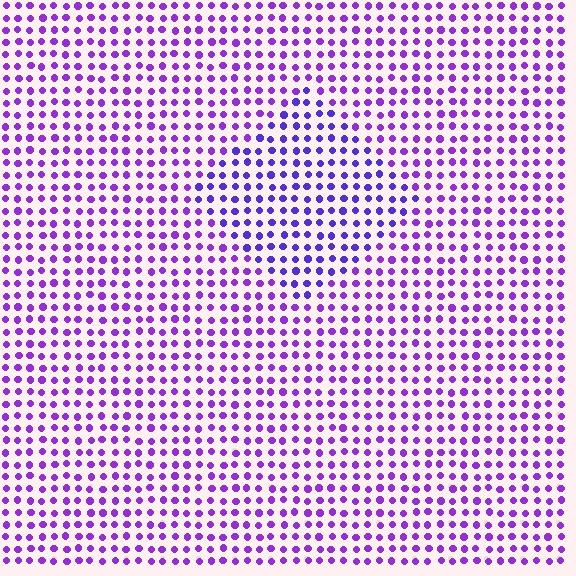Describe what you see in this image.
The image is filled with small purple elements in a uniform arrangement. A diamond-shaped region is visible where the elements are tinted to a slightly different hue, forming a subtle color boundary.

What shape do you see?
I see a diamond.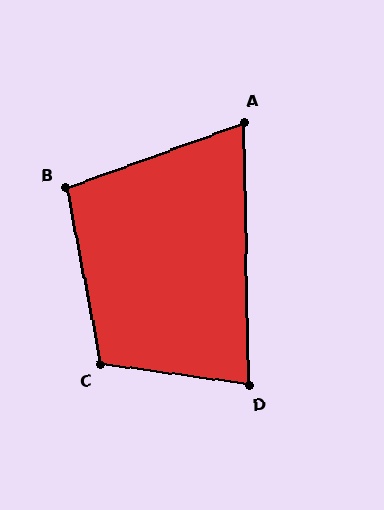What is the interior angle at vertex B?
Approximately 99 degrees (obtuse).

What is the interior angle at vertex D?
Approximately 81 degrees (acute).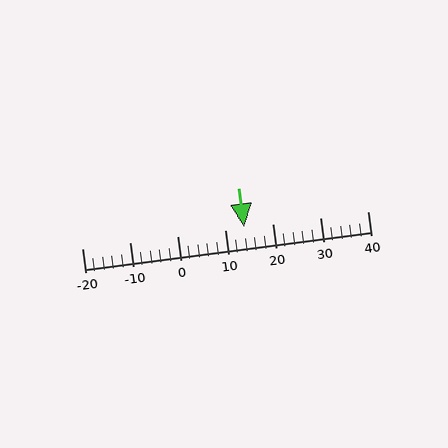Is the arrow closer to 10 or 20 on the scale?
The arrow is closer to 10.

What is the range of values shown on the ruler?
The ruler shows values from -20 to 40.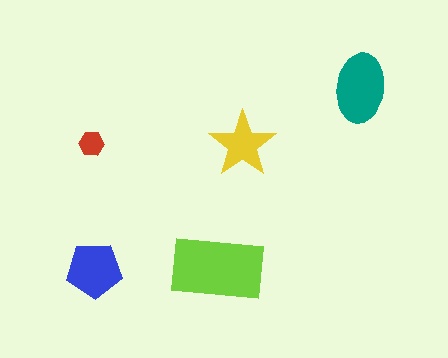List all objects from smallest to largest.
The red hexagon, the yellow star, the blue pentagon, the teal ellipse, the lime rectangle.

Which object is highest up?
The teal ellipse is topmost.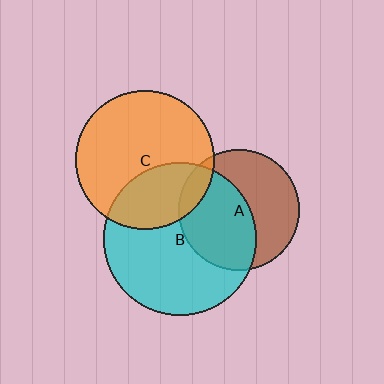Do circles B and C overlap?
Yes.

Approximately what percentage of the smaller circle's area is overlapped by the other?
Approximately 35%.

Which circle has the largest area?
Circle B (cyan).